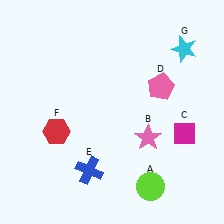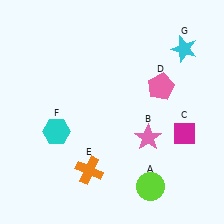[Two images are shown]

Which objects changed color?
E changed from blue to orange. F changed from red to cyan.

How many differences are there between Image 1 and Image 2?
There are 2 differences between the two images.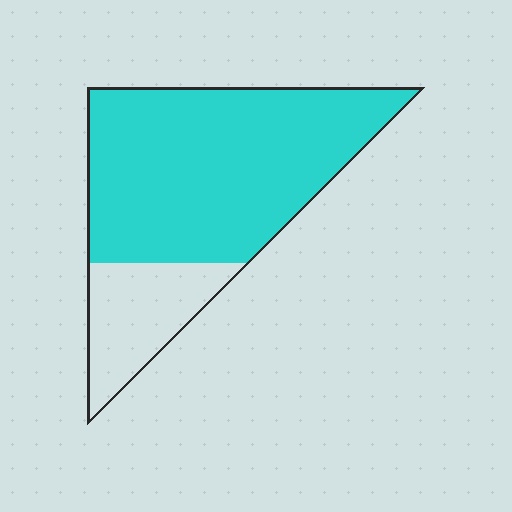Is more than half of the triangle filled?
Yes.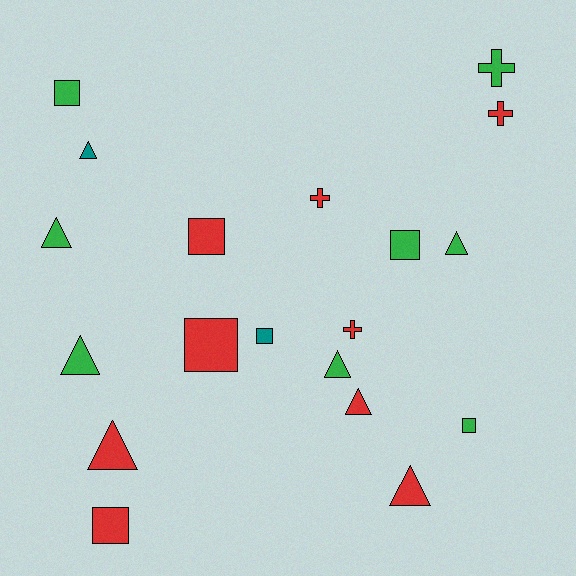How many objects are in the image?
There are 19 objects.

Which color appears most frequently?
Red, with 9 objects.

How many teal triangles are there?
There is 1 teal triangle.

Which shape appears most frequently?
Triangle, with 8 objects.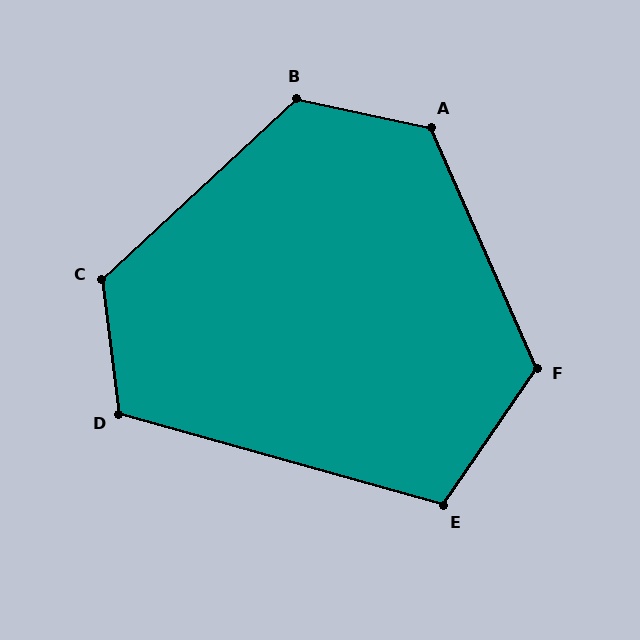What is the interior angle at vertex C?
Approximately 125 degrees (obtuse).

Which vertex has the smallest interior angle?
E, at approximately 109 degrees.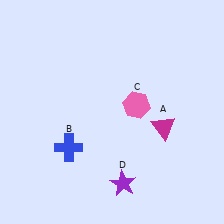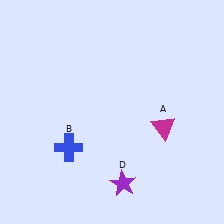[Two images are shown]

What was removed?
The pink hexagon (C) was removed in Image 2.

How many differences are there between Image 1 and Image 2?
There is 1 difference between the two images.